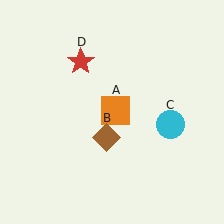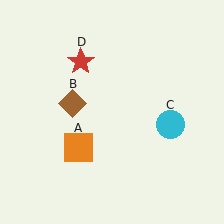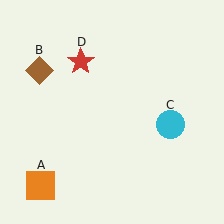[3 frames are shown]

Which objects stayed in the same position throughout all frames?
Cyan circle (object C) and red star (object D) remained stationary.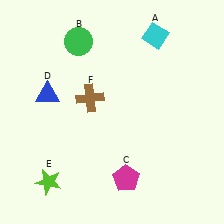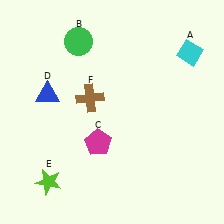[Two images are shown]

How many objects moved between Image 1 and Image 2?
2 objects moved between the two images.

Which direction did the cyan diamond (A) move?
The cyan diamond (A) moved right.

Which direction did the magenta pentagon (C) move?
The magenta pentagon (C) moved up.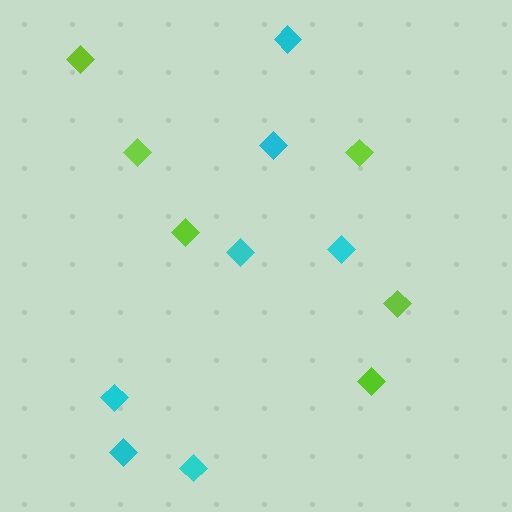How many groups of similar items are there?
There are 2 groups: one group of lime diamonds (6) and one group of cyan diamonds (7).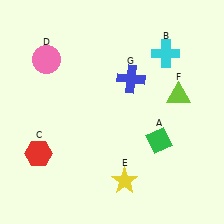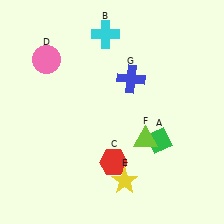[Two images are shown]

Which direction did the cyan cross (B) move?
The cyan cross (B) moved left.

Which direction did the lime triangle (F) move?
The lime triangle (F) moved down.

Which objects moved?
The objects that moved are: the cyan cross (B), the red hexagon (C), the lime triangle (F).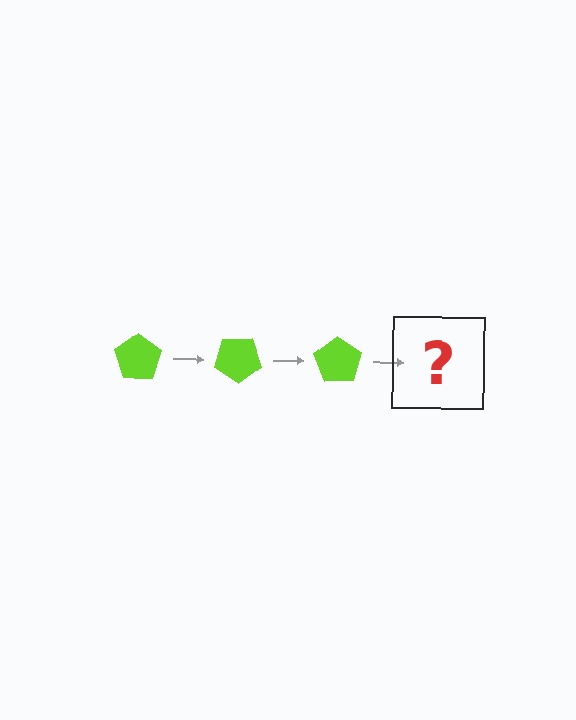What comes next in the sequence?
The next element should be a lime pentagon rotated 105 degrees.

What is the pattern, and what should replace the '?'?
The pattern is that the pentagon rotates 35 degrees each step. The '?' should be a lime pentagon rotated 105 degrees.